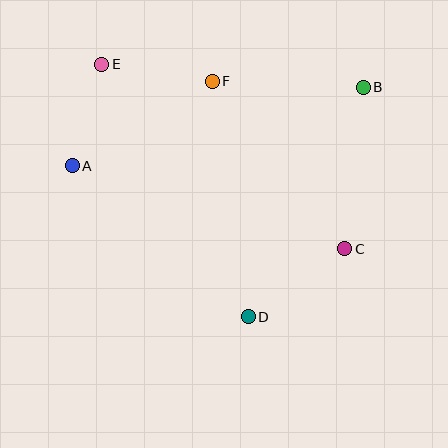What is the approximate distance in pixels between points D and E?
The distance between D and E is approximately 292 pixels.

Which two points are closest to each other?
Points A and E are closest to each other.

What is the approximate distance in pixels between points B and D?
The distance between B and D is approximately 257 pixels.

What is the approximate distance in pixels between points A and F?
The distance between A and F is approximately 163 pixels.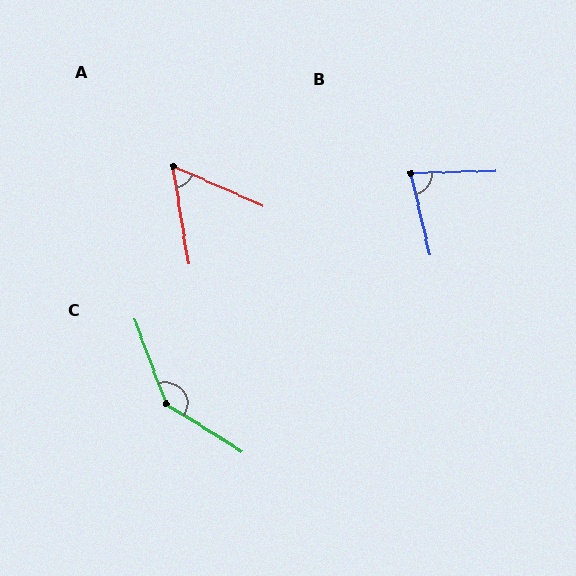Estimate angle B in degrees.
Approximately 79 degrees.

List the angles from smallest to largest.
A (57°), B (79°), C (143°).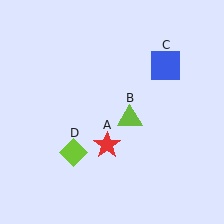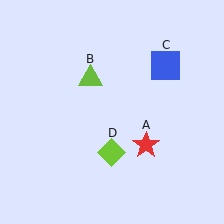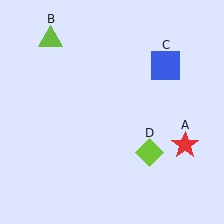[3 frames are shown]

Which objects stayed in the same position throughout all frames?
Blue square (object C) remained stationary.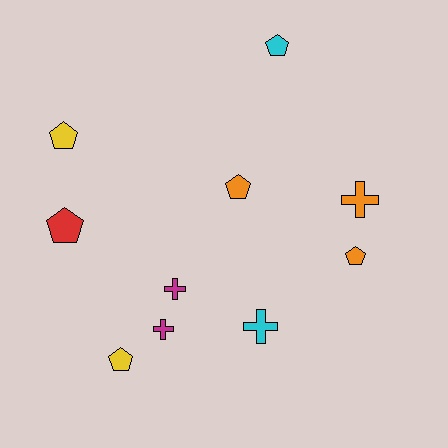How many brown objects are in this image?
There are no brown objects.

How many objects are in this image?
There are 10 objects.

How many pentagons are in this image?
There are 6 pentagons.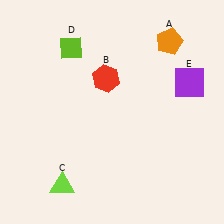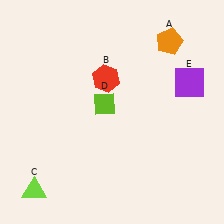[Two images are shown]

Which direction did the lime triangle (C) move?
The lime triangle (C) moved left.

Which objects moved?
The objects that moved are: the lime triangle (C), the lime diamond (D).